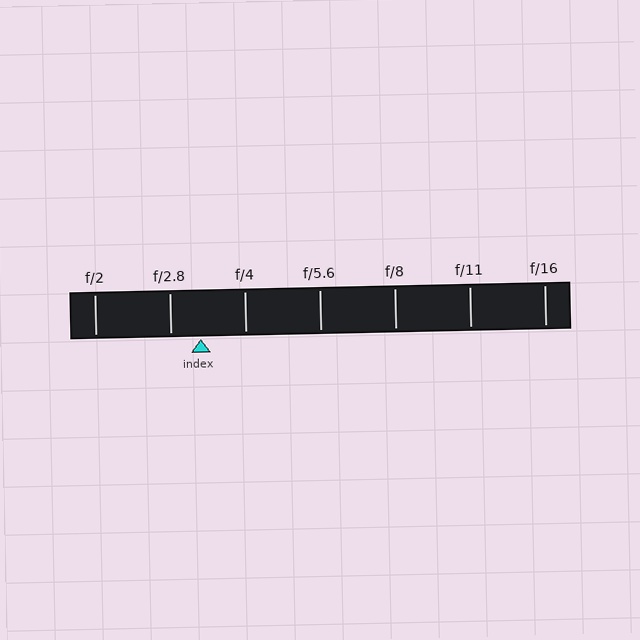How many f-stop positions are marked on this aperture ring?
There are 7 f-stop positions marked.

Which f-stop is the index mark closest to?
The index mark is closest to f/2.8.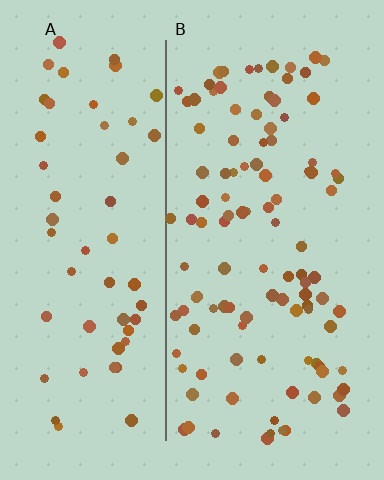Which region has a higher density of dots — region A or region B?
B (the right).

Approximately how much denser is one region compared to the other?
Approximately 1.8× — region B over region A.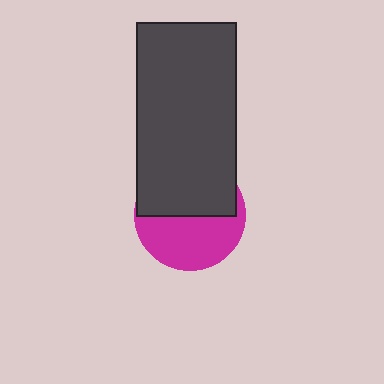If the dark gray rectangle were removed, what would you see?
You would see the complete magenta circle.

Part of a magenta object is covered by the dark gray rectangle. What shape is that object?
It is a circle.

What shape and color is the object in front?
The object in front is a dark gray rectangle.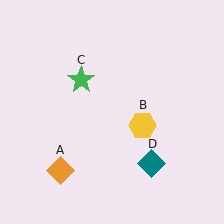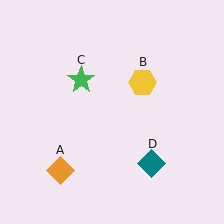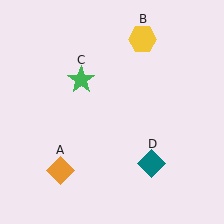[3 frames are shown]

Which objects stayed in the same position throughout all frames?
Orange diamond (object A) and green star (object C) and teal diamond (object D) remained stationary.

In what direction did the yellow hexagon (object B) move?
The yellow hexagon (object B) moved up.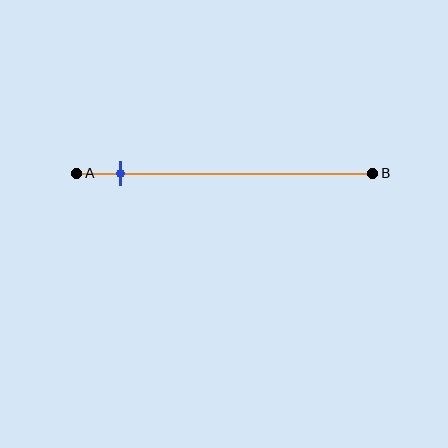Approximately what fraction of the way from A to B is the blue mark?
The blue mark is approximately 15% of the way from A to B.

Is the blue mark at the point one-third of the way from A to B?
No, the mark is at about 15% from A, not at the 33% one-third point.